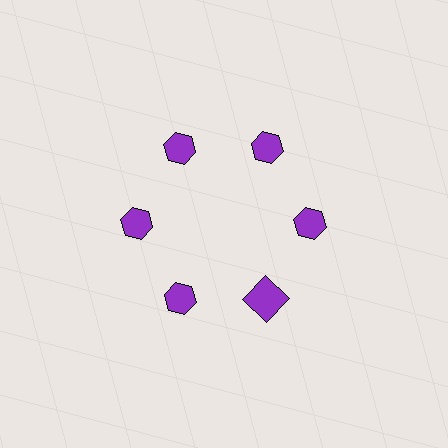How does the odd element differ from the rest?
It has a different shape: square instead of hexagon.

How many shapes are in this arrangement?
There are 6 shapes arranged in a ring pattern.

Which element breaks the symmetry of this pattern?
The purple square at roughly the 5 o'clock position breaks the symmetry. All other shapes are purple hexagons.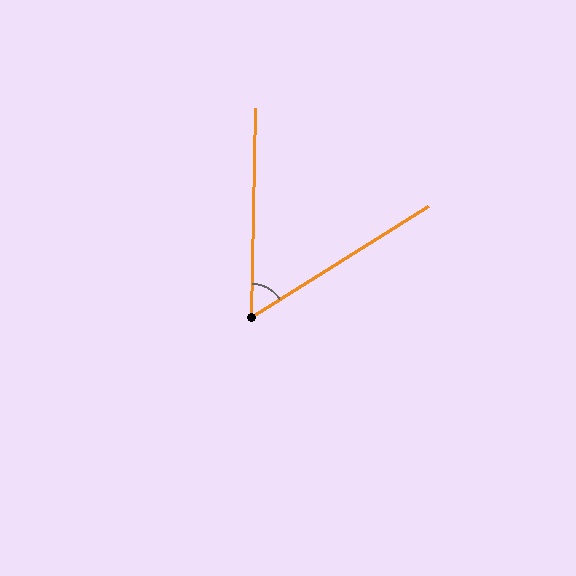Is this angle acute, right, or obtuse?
It is acute.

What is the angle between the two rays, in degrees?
Approximately 57 degrees.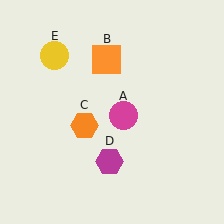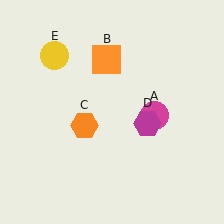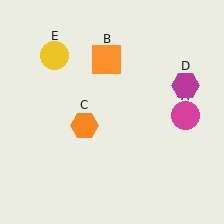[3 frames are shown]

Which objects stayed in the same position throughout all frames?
Orange square (object B) and orange hexagon (object C) and yellow circle (object E) remained stationary.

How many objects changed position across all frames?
2 objects changed position: magenta circle (object A), magenta hexagon (object D).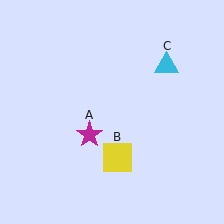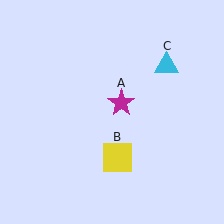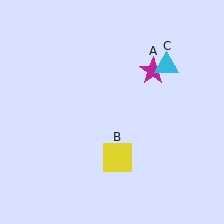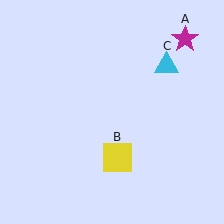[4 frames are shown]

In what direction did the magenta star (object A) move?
The magenta star (object A) moved up and to the right.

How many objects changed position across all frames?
1 object changed position: magenta star (object A).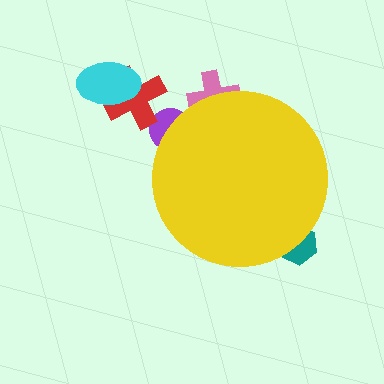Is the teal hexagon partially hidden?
Yes, the teal hexagon is partially hidden behind the yellow circle.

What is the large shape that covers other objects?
A yellow circle.